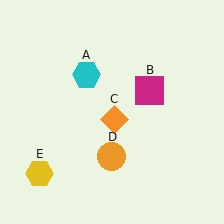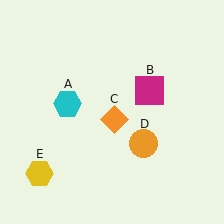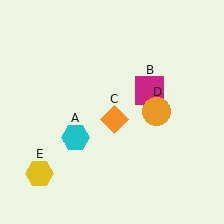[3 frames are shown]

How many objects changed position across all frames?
2 objects changed position: cyan hexagon (object A), orange circle (object D).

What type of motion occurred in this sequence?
The cyan hexagon (object A), orange circle (object D) rotated counterclockwise around the center of the scene.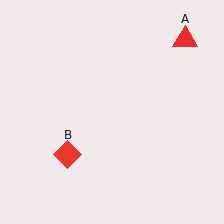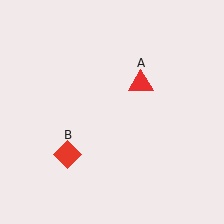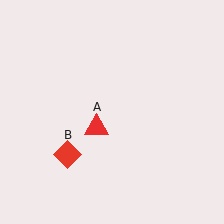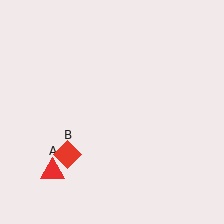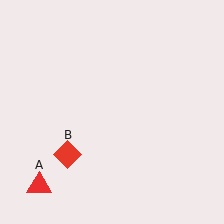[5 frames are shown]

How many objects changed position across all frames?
1 object changed position: red triangle (object A).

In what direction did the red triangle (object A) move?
The red triangle (object A) moved down and to the left.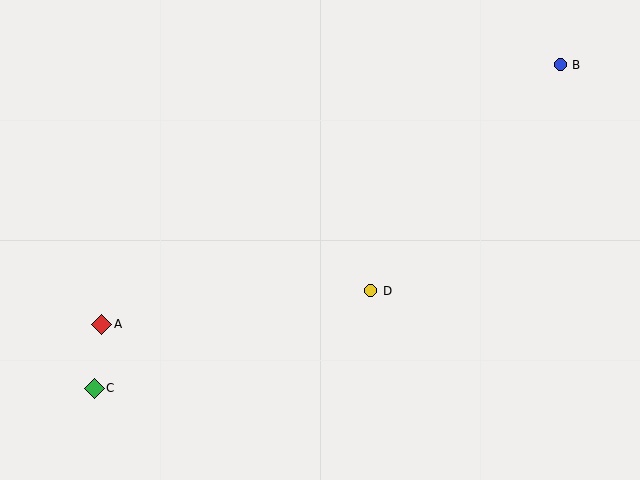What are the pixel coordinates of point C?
Point C is at (94, 388).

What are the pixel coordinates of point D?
Point D is at (371, 291).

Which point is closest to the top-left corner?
Point A is closest to the top-left corner.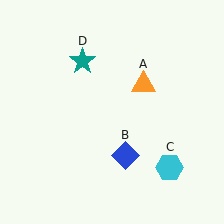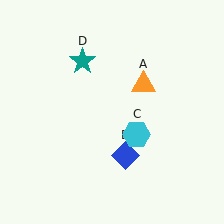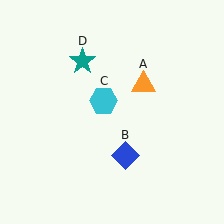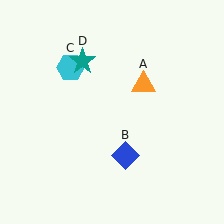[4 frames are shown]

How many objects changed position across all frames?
1 object changed position: cyan hexagon (object C).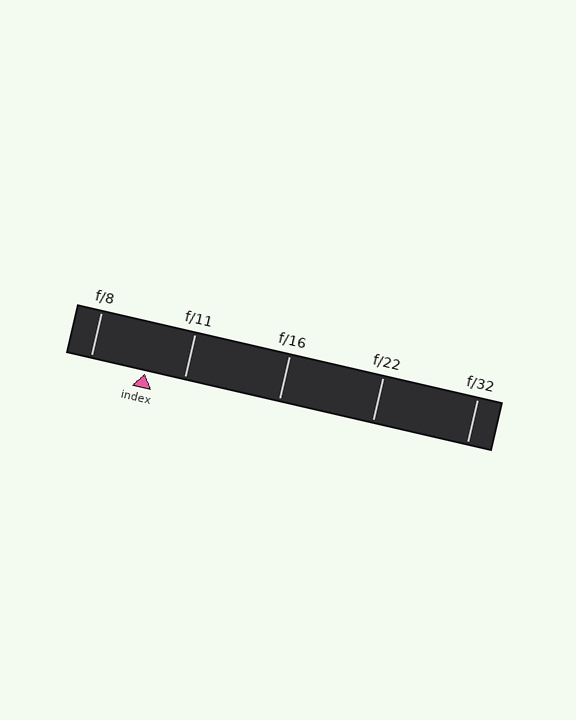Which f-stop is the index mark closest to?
The index mark is closest to f/11.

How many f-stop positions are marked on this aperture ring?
There are 5 f-stop positions marked.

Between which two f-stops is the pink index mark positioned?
The index mark is between f/8 and f/11.